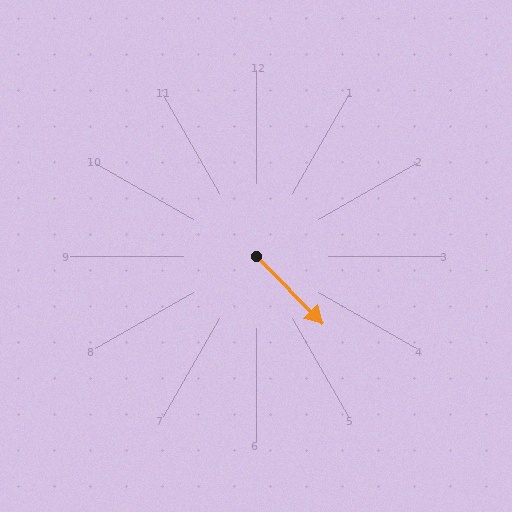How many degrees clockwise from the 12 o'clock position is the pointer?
Approximately 135 degrees.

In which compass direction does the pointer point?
Southeast.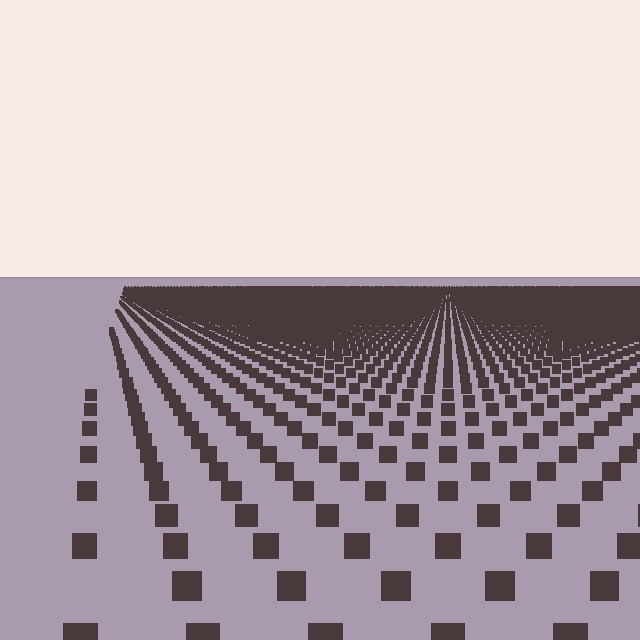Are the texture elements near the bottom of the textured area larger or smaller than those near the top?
Larger. Near the bottom, elements are closer to the viewer and appear at a bigger on-screen size.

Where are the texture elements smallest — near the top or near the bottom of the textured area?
Near the top.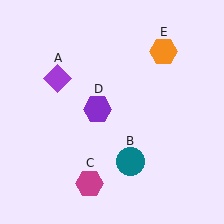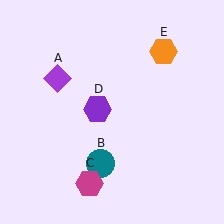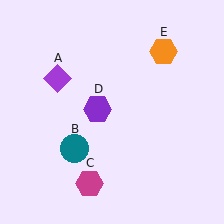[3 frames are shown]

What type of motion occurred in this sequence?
The teal circle (object B) rotated clockwise around the center of the scene.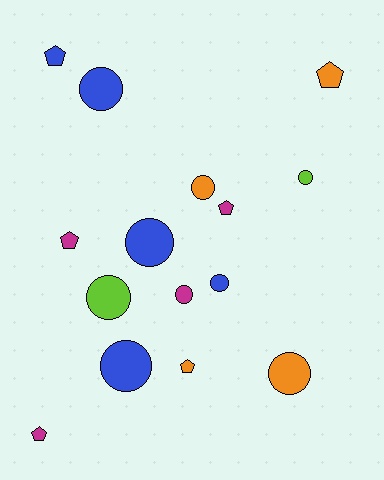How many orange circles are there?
There are 2 orange circles.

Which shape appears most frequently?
Circle, with 9 objects.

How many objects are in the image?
There are 15 objects.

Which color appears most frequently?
Blue, with 5 objects.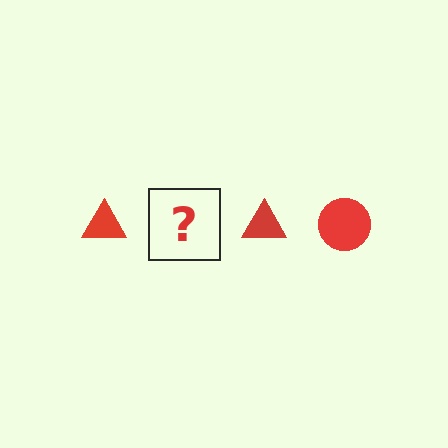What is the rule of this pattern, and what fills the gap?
The rule is that the pattern cycles through triangle, circle shapes in red. The gap should be filled with a red circle.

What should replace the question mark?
The question mark should be replaced with a red circle.